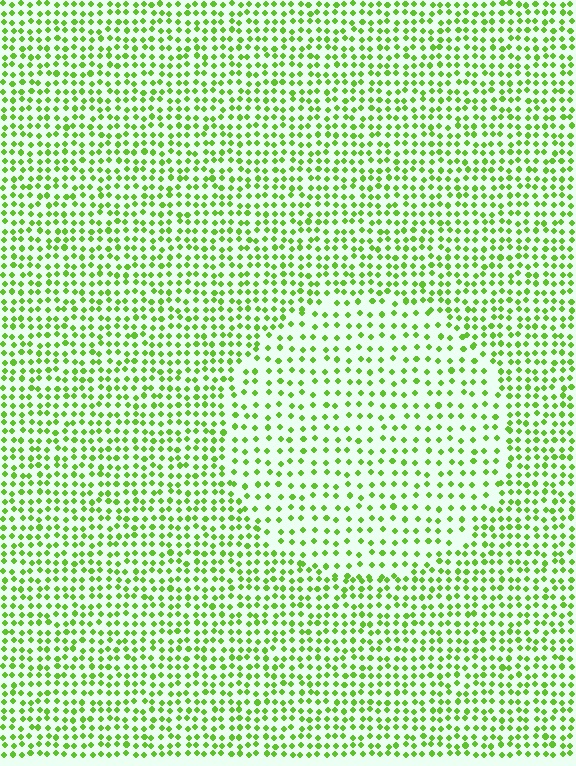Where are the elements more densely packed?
The elements are more densely packed outside the circle boundary.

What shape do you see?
I see a circle.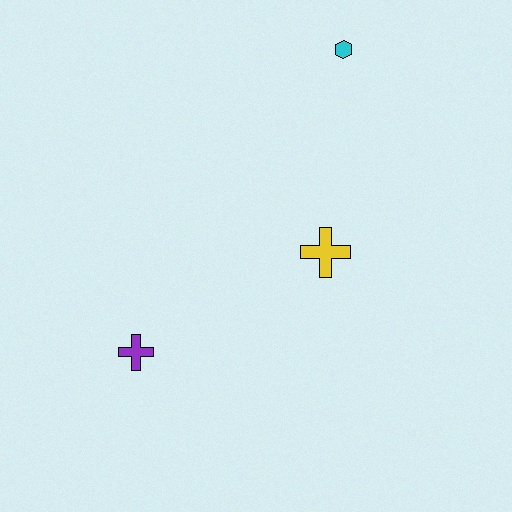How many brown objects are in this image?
There are no brown objects.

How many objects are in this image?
There are 3 objects.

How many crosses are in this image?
There are 2 crosses.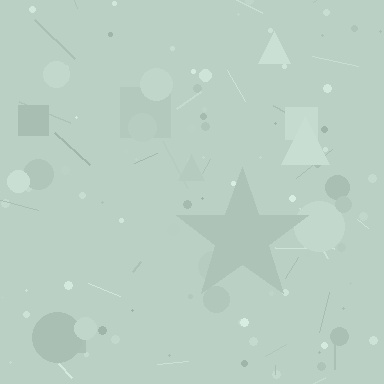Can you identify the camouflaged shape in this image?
The camouflaged shape is a star.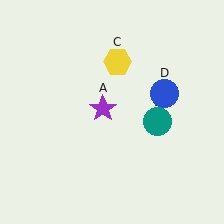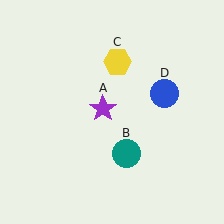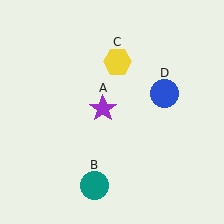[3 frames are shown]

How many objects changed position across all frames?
1 object changed position: teal circle (object B).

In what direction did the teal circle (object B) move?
The teal circle (object B) moved down and to the left.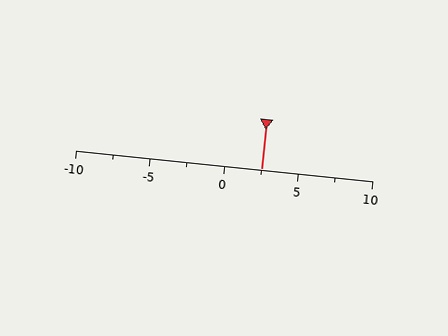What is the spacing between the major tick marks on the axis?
The major ticks are spaced 5 apart.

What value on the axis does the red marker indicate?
The marker indicates approximately 2.5.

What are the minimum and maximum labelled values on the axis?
The axis runs from -10 to 10.